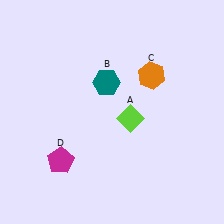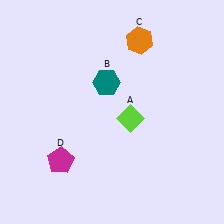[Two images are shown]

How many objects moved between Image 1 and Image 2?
1 object moved between the two images.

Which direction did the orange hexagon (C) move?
The orange hexagon (C) moved up.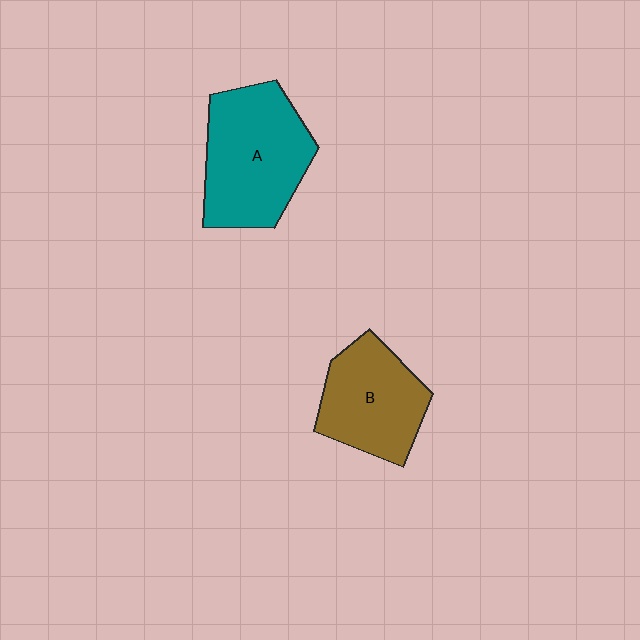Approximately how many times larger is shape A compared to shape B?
Approximately 1.3 times.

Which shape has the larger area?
Shape A (teal).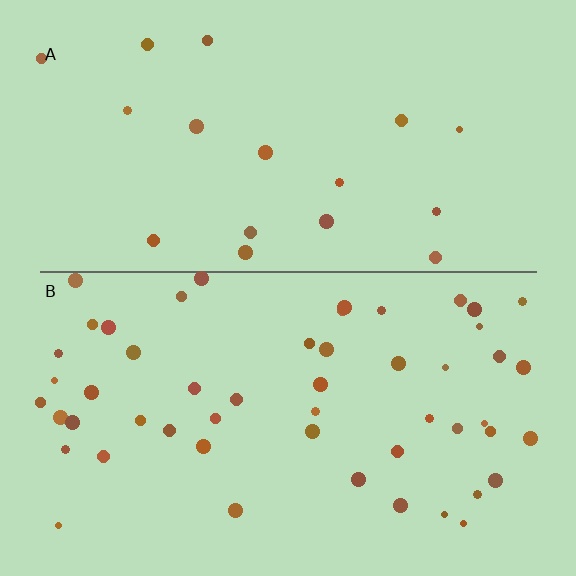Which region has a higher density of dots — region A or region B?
B (the bottom).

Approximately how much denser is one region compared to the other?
Approximately 2.9× — region B over region A.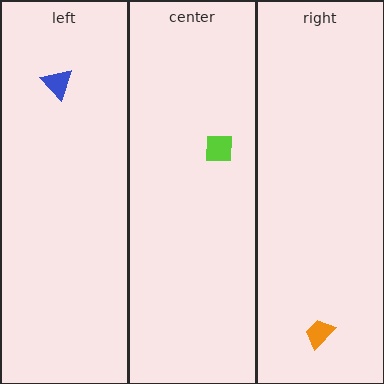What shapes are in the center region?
The lime square.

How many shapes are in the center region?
1.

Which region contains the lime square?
The center region.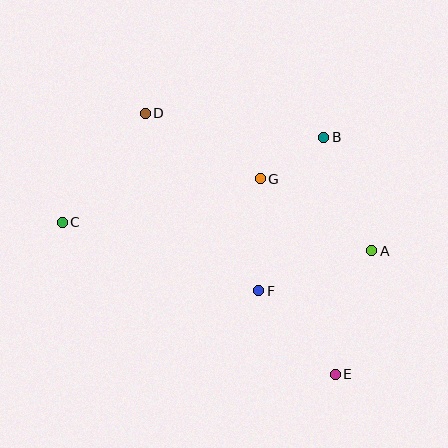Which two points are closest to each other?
Points B and G are closest to each other.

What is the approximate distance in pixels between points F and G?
The distance between F and G is approximately 112 pixels.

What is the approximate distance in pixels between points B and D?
The distance between B and D is approximately 180 pixels.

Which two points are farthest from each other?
Points D and E are farthest from each other.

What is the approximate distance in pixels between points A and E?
The distance between A and E is approximately 129 pixels.